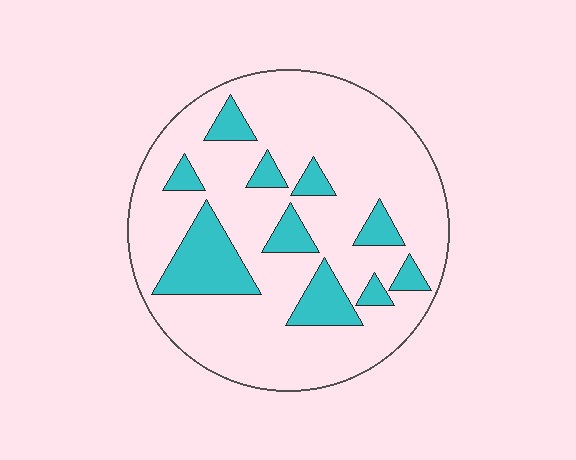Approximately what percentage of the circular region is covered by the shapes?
Approximately 20%.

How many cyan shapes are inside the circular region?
10.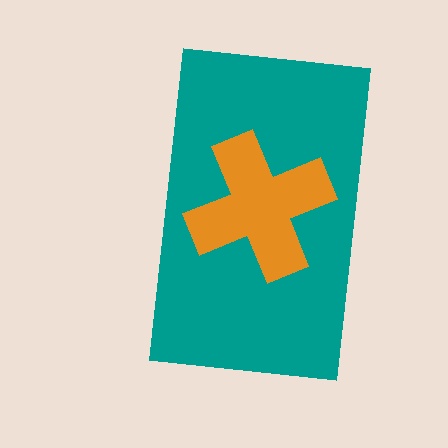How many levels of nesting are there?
2.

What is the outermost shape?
The teal rectangle.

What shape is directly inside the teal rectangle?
The orange cross.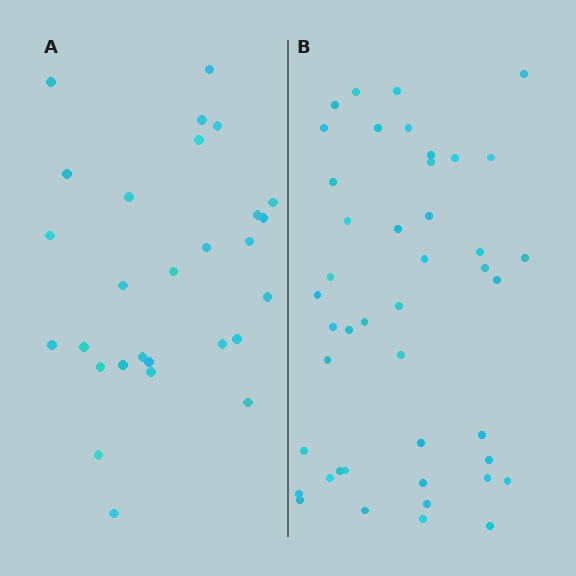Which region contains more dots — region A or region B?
Region B (the right region) has more dots.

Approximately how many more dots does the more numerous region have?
Region B has approximately 15 more dots than region A.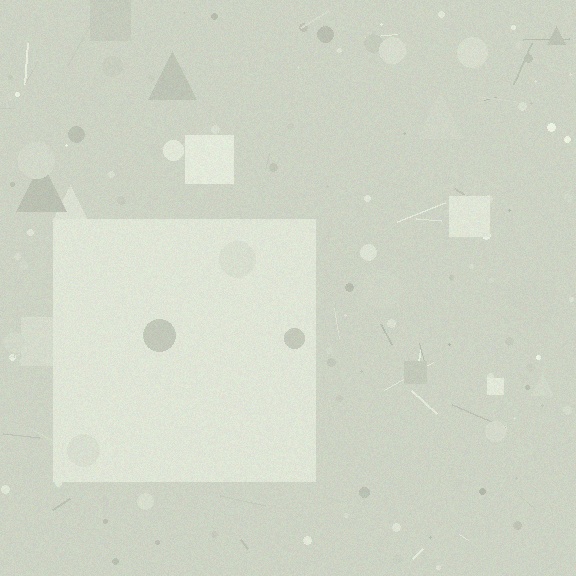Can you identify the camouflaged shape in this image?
The camouflaged shape is a square.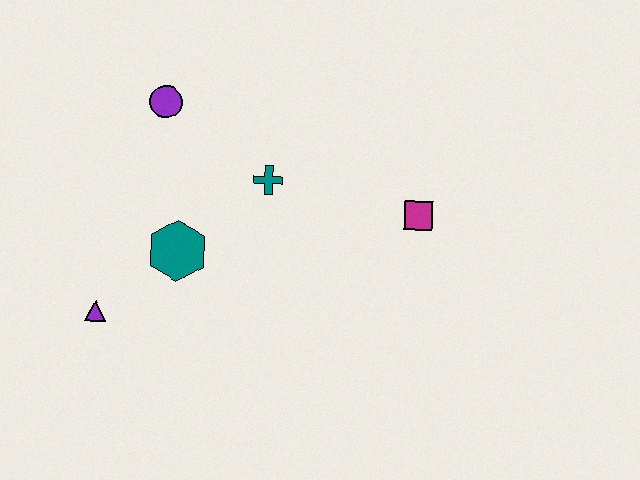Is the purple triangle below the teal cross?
Yes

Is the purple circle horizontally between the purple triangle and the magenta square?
Yes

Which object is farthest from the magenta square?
The purple triangle is farthest from the magenta square.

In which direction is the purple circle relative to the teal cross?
The purple circle is to the left of the teal cross.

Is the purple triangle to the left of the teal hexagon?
Yes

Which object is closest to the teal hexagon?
The purple triangle is closest to the teal hexagon.